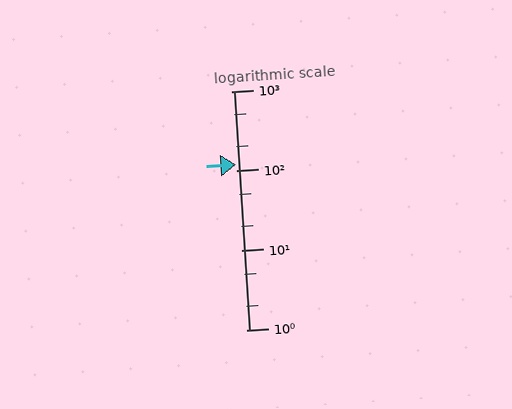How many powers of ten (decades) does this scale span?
The scale spans 3 decades, from 1 to 1000.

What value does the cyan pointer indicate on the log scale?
The pointer indicates approximately 120.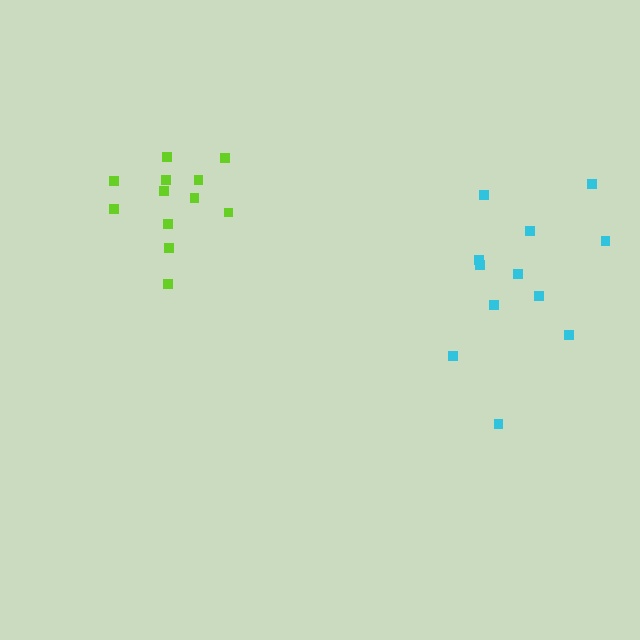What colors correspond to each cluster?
The clusters are colored: cyan, lime.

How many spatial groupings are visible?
There are 2 spatial groupings.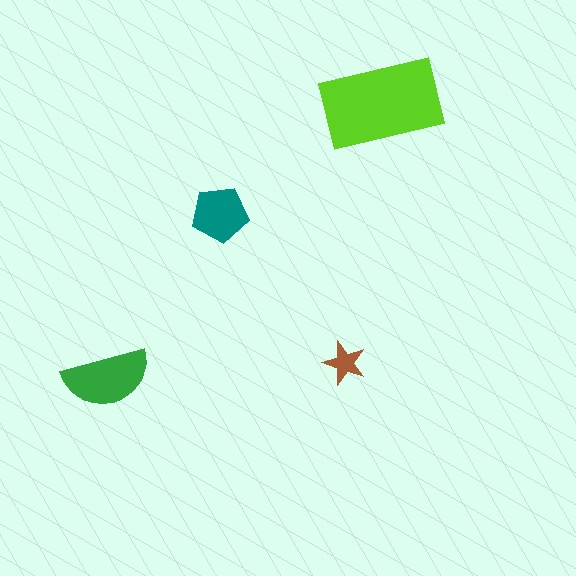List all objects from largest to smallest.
The lime rectangle, the green semicircle, the teal pentagon, the brown star.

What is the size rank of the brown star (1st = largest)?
4th.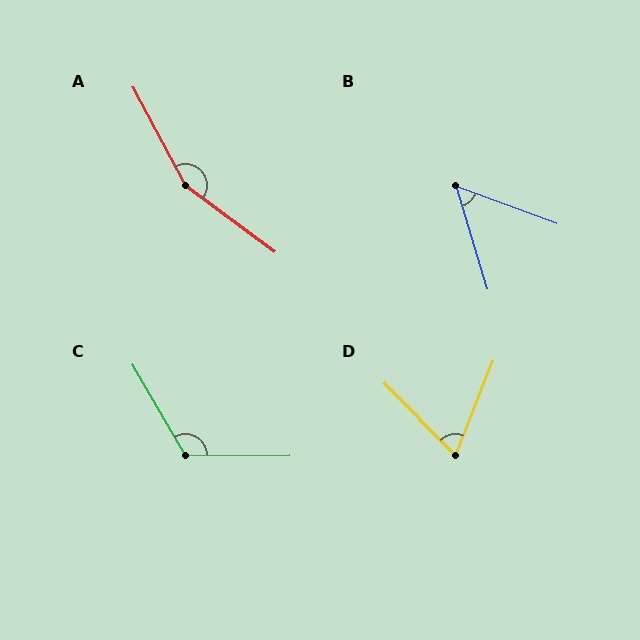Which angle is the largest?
A, at approximately 155 degrees.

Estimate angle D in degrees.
Approximately 67 degrees.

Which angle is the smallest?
B, at approximately 53 degrees.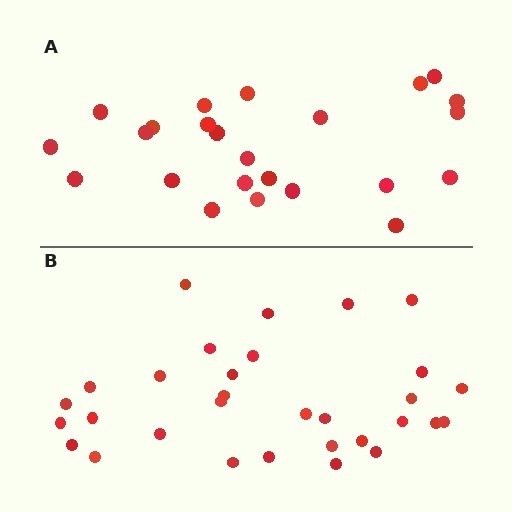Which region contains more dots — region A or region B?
Region B (the bottom region) has more dots.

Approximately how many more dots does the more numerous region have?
Region B has roughly 8 or so more dots than region A.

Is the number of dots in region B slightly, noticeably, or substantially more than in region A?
Region B has noticeably more, but not dramatically so. The ratio is roughly 1.3 to 1.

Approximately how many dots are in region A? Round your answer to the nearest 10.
About 20 dots. (The exact count is 24, which rounds to 20.)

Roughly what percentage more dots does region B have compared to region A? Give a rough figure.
About 30% more.